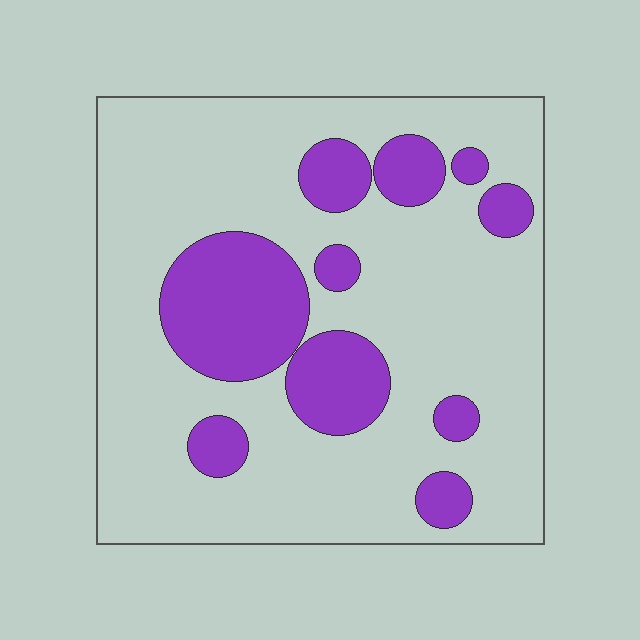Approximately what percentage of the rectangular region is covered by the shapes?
Approximately 25%.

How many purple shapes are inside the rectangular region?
10.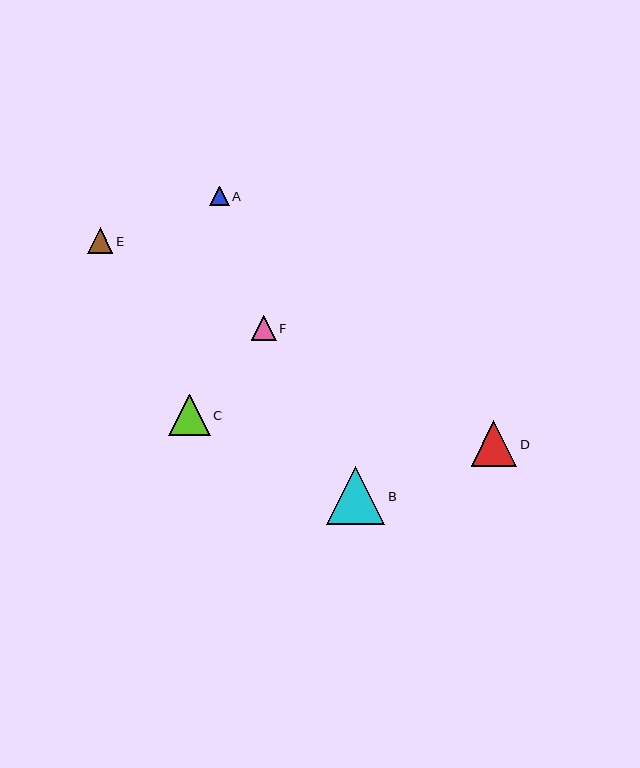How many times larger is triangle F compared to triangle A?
Triangle F is approximately 1.3 times the size of triangle A.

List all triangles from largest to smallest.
From largest to smallest: B, D, C, E, F, A.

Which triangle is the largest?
Triangle B is the largest with a size of approximately 58 pixels.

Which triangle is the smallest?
Triangle A is the smallest with a size of approximately 20 pixels.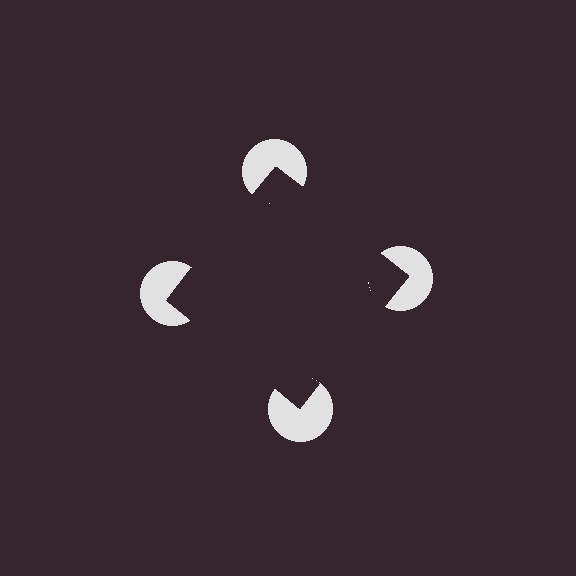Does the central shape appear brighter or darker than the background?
It typically appears slightly darker than the background, even though no actual brightness change is drawn.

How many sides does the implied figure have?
4 sides.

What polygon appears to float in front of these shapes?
An illusory square — its edges are inferred from the aligned wedge cuts in the pac-man discs, not physically drawn.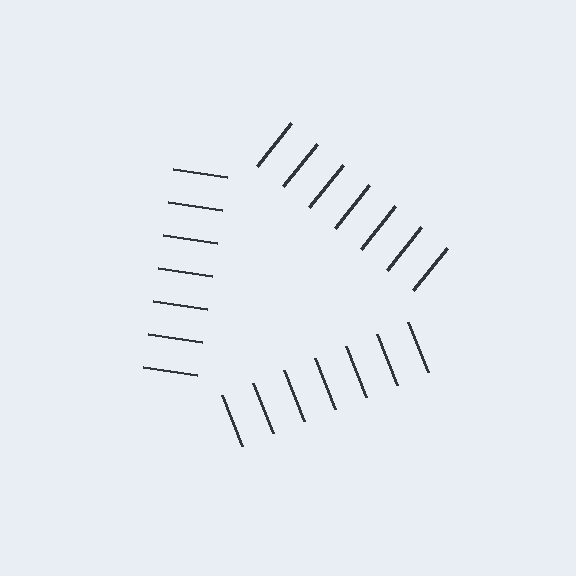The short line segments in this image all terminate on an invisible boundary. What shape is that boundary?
An illusory triangle — the line segments terminate on its edges but no continuous stroke is drawn.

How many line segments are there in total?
21 — 7 along each of the 3 edges.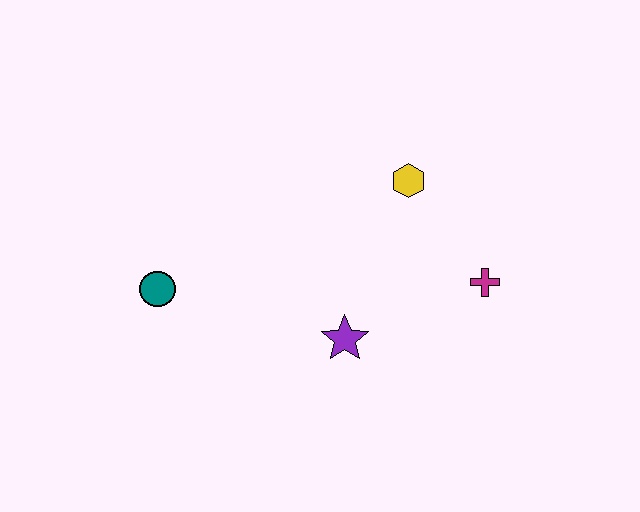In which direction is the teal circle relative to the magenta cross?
The teal circle is to the left of the magenta cross.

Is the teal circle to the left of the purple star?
Yes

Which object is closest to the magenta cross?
The yellow hexagon is closest to the magenta cross.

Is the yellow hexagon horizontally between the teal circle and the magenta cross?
Yes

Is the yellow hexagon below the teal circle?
No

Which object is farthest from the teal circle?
The magenta cross is farthest from the teal circle.